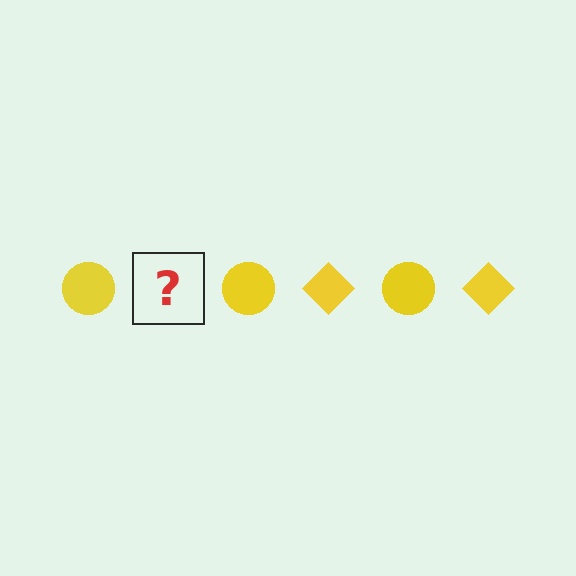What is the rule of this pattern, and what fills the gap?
The rule is that the pattern cycles through circle, diamond shapes in yellow. The gap should be filled with a yellow diamond.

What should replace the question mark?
The question mark should be replaced with a yellow diamond.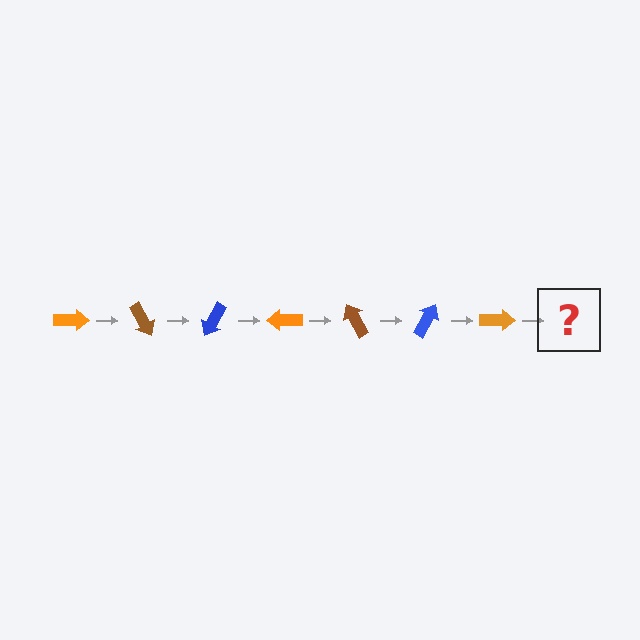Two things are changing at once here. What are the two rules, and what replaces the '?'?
The two rules are that it rotates 60 degrees each step and the color cycles through orange, brown, and blue. The '?' should be a brown arrow, rotated 420 degrees from the start.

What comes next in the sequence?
The next element should be a brown arrow, rotated 420 degrees from the start.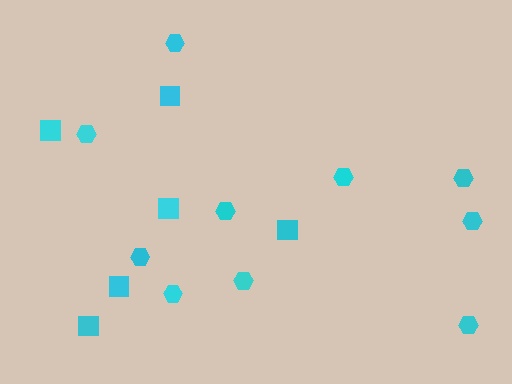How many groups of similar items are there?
There are 2 groups: one group of hexagons (10) and one group of squares (6).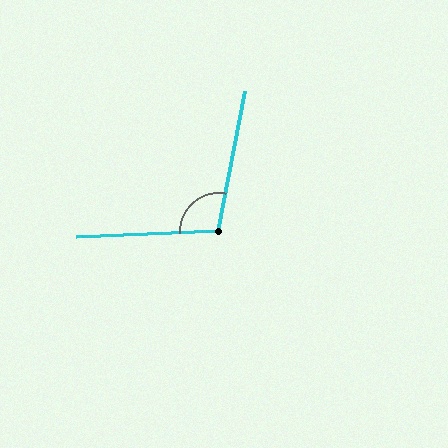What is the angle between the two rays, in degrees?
Approximately 103 degrees.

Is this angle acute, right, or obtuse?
It is obtuse.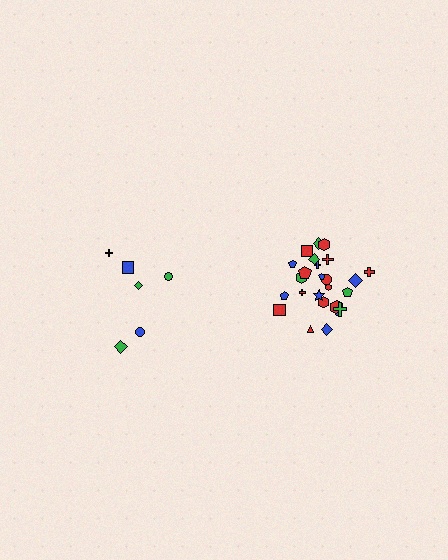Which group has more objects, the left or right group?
The right group.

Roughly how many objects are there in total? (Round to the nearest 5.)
Roughly 30 objects in total.